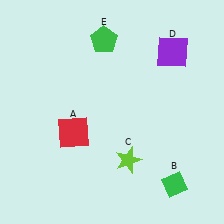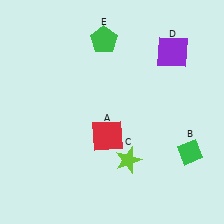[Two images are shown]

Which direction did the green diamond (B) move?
The green diamond (B) moved up.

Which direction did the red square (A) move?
The red square (A) moved right.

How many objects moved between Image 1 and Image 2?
2 objects moved between the two images.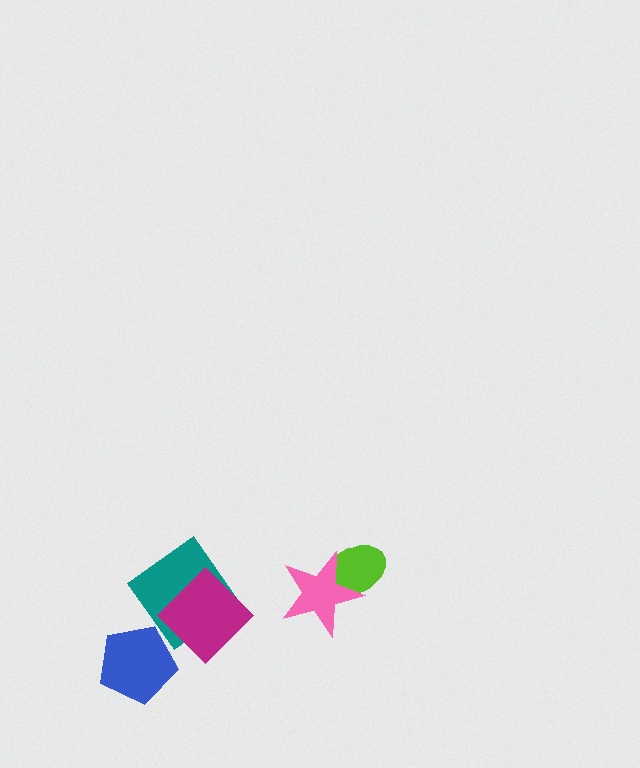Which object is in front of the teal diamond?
The magenta diamond is in front of the teal diamond.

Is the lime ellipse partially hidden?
Yes, it is partially covered by another shape.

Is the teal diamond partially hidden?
Yes, it is partially covered by another shape.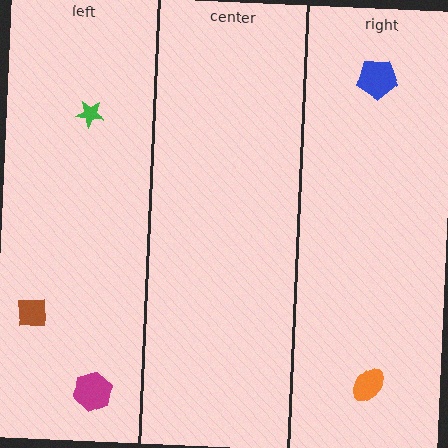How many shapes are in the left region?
3.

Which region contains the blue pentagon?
The right region.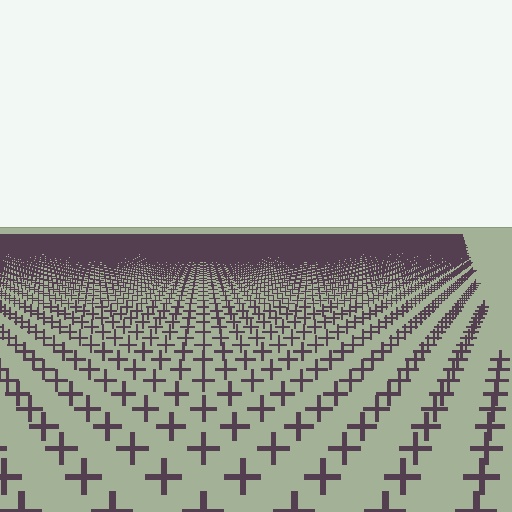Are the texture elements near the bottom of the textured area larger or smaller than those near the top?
Larger. Near the bottom, elements are closer to the viewer and appear at a bigger on-screen size.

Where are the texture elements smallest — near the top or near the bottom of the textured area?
Near the top.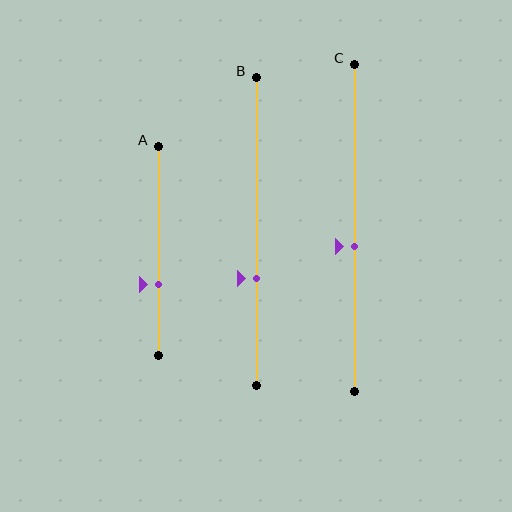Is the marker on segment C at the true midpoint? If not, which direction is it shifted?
No, the marker on segment C is shifted downward by about 6% of the segment length.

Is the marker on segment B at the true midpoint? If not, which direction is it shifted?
No, the marker on segment B is shifted downward by about 15% of the segment length.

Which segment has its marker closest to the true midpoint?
Segment C has its marker closest to the true midpoint.